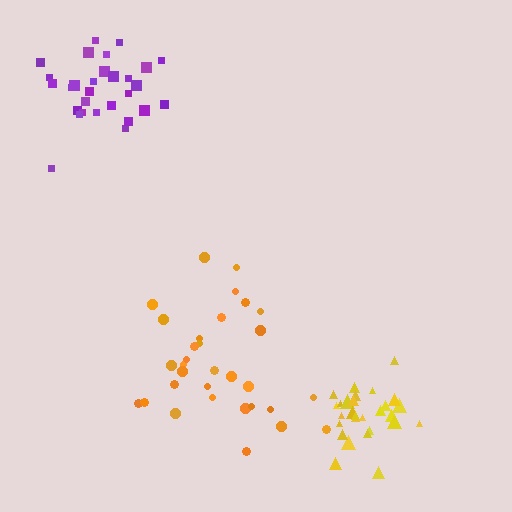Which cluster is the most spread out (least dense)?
Orange.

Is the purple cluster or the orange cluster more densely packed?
Purple.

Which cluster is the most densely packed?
Yellow.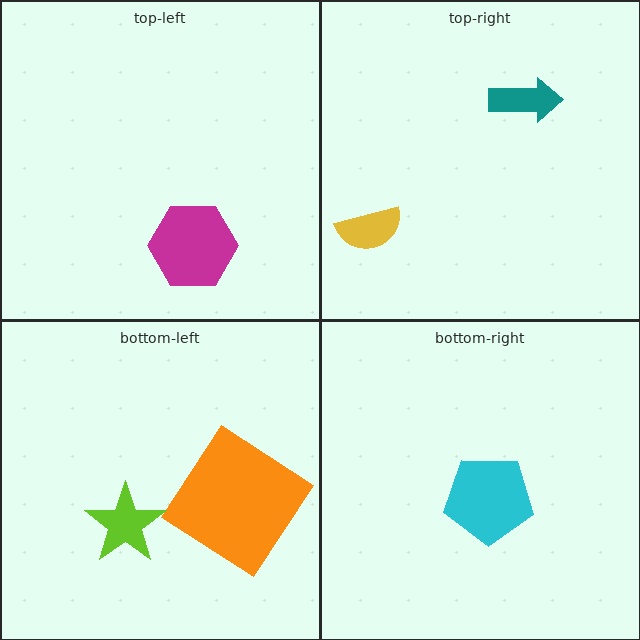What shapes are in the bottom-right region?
The cyan pentagon.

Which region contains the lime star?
The bottom-left region.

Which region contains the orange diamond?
The bottom-left region.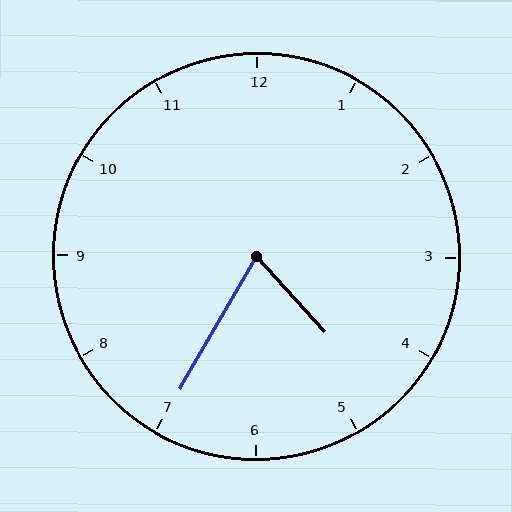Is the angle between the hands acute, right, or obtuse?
It is acute.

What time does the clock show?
4:35.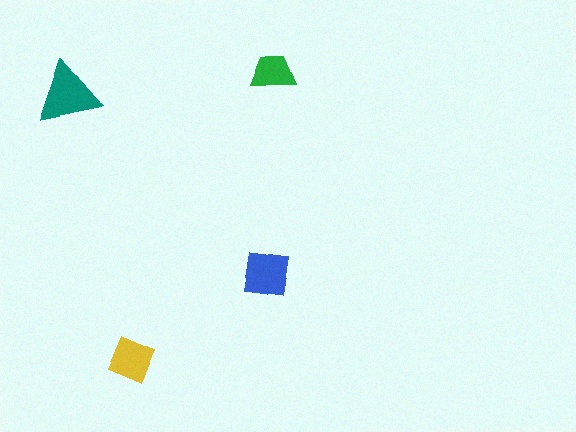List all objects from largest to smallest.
The teal triangle, the blue square, the yellow diamond, the green trapezoid.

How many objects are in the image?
There are 4 objects in the image.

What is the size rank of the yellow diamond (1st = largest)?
3rd.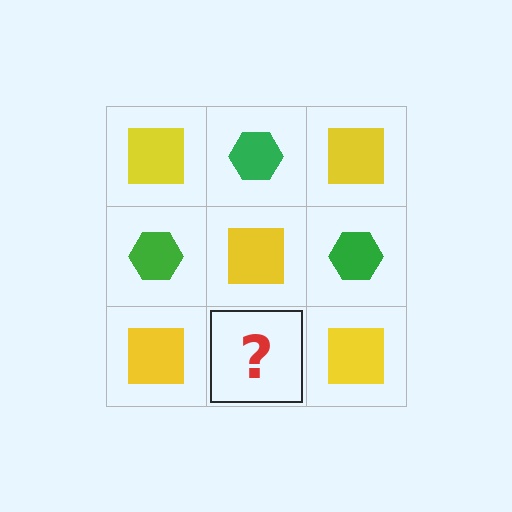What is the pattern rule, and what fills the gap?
The rule is that it alternates yellow square and green hexagon in a checkerboard pattern. The gap should be filled with a green hexagon.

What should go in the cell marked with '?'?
The missing cell should contain a green hexagon.